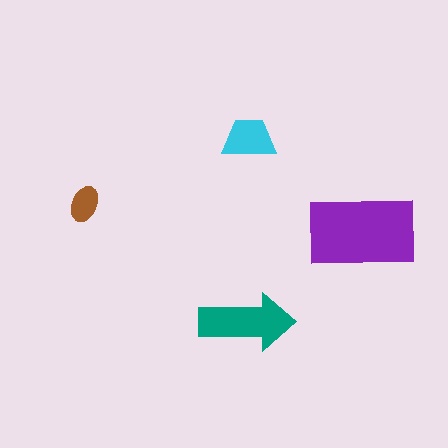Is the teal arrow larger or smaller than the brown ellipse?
Larger.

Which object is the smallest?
The brown ellipse.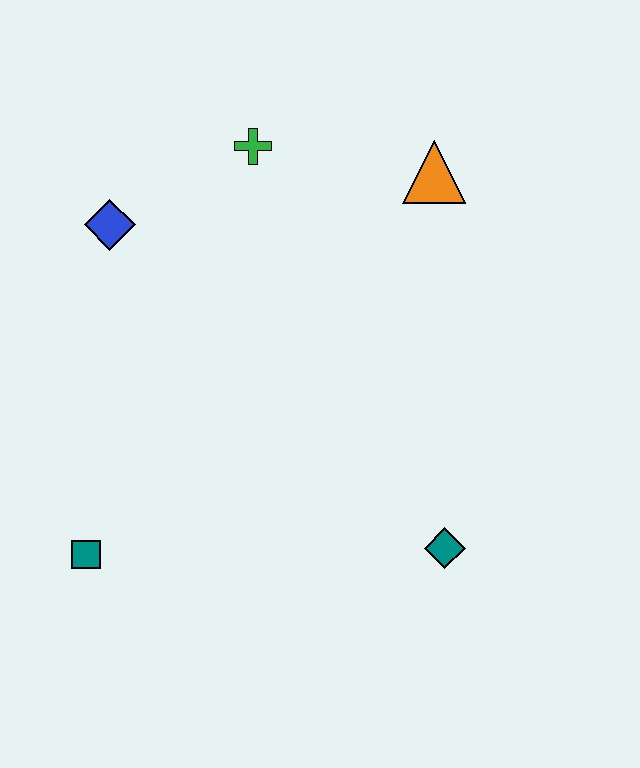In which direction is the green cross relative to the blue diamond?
The green cross is to the right of the blue diamond.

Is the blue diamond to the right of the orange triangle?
No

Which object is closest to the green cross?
The blue diamond is closest to the green cross.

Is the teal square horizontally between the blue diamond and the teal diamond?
No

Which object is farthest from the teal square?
The orange triangle is farthest from the teal square.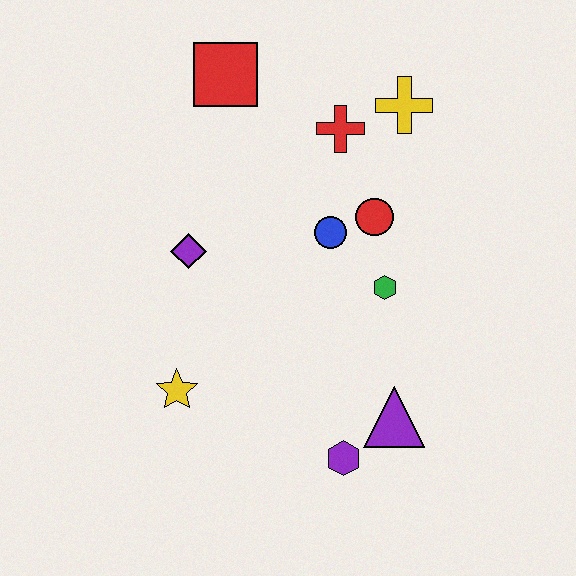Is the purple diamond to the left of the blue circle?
Yes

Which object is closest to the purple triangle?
The purple hexagon is closest to the purple triangle.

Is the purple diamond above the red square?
No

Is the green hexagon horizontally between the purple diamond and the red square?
No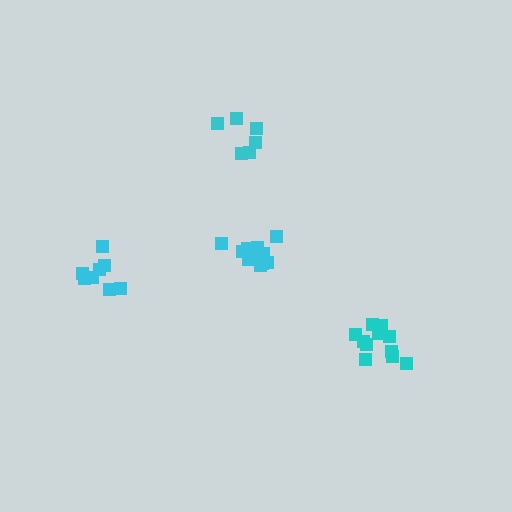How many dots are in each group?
Group 1: 8 dots, Group 2: 12 dots, Group 3: 11 dots, Group 4: 6 dots (37 total).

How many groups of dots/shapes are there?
There are 4 groups.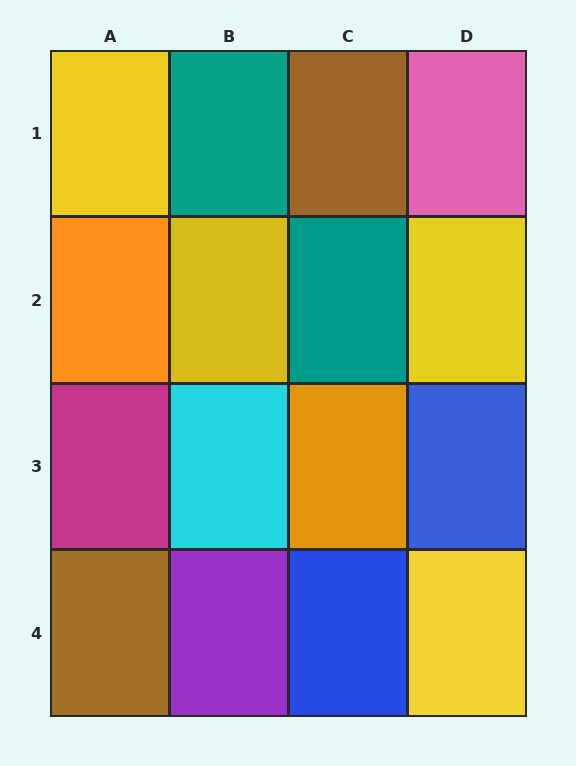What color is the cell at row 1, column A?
Yellow.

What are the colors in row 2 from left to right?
Orange, yellow, teal, yellow.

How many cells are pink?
1 cell is pink.